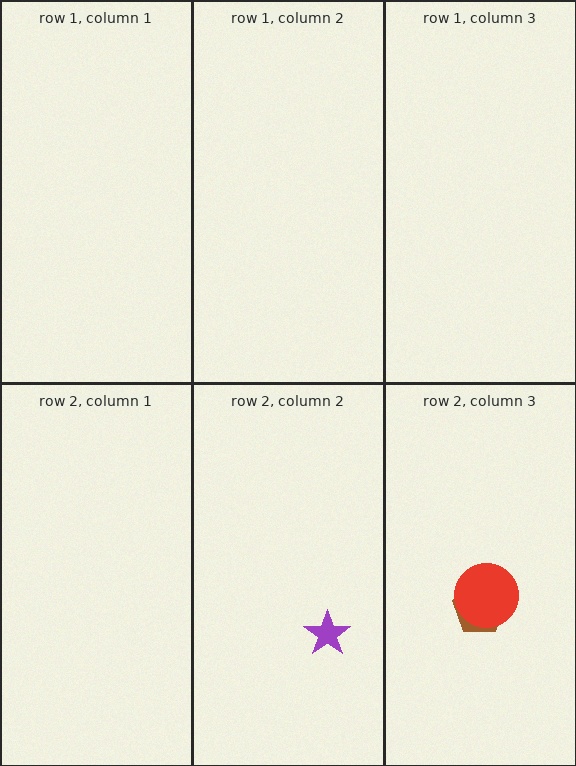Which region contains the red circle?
The row 2, column 3 region.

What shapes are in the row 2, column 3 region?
The brown pentagon, the red circle.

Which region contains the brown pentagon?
The row 2, column 3 region.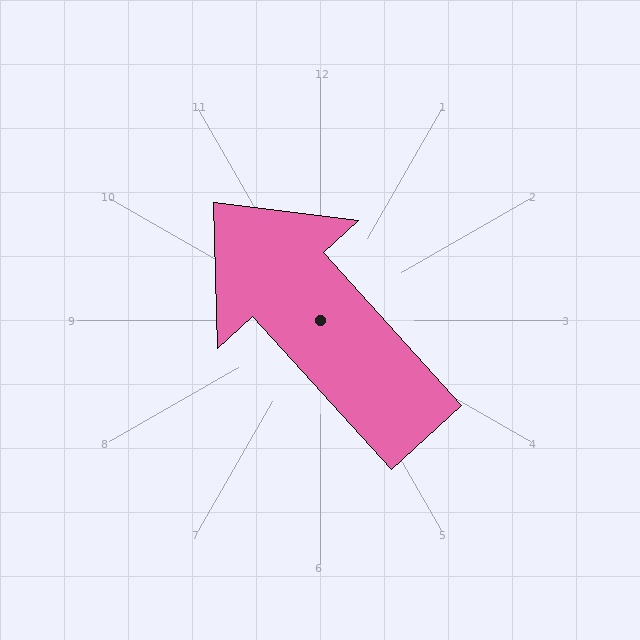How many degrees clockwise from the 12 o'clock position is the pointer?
Approximately 318 degrees.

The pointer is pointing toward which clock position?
Roughly 11 o'clock.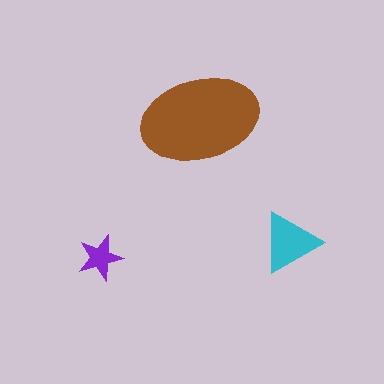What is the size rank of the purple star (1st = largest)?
3rd.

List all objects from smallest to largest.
The purple star, the cyan triangle, the brown ellipse.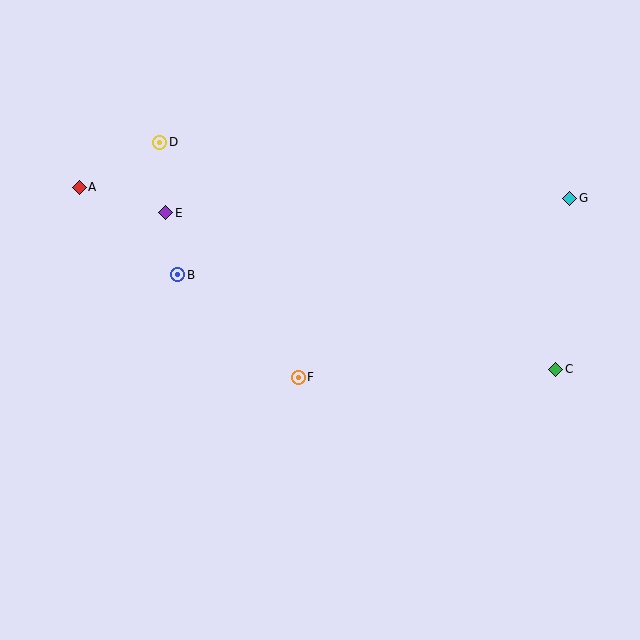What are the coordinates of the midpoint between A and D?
The midpoint between A and D is at (120, 165).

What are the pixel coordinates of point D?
Point D is at (160, 142).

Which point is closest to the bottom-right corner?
Point C is closest to the bottom-right corner.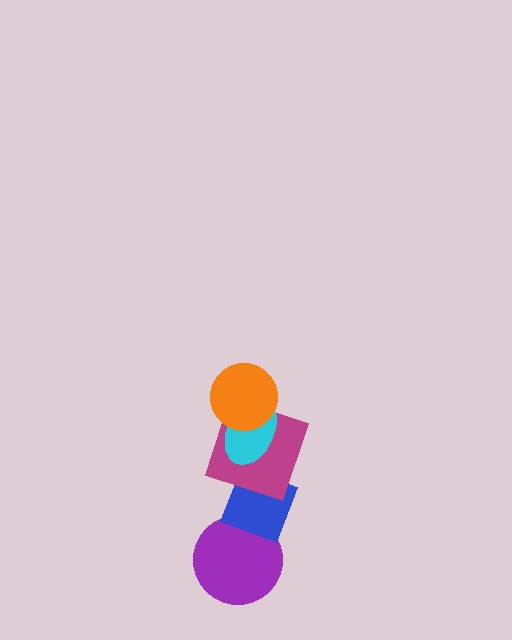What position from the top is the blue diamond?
The blue diamond is 4th from the top.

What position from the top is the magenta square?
The magenta square is 3rd from the top.